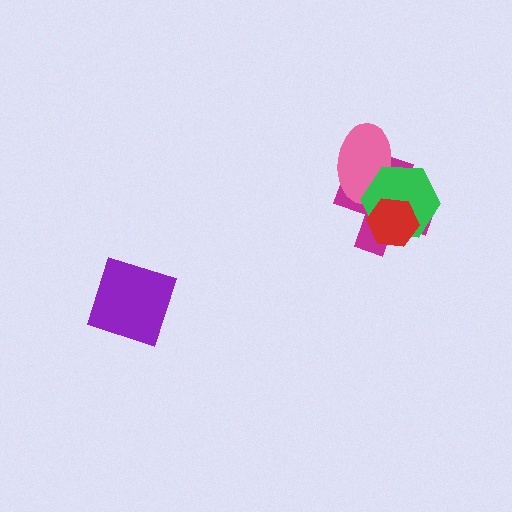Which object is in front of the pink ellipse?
The green hexagon is in front of the pink ellipse.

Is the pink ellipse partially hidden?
Yes, it is partially covered by another shape.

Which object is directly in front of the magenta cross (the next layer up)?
The pink ellipse is directly in front of the magenta cross.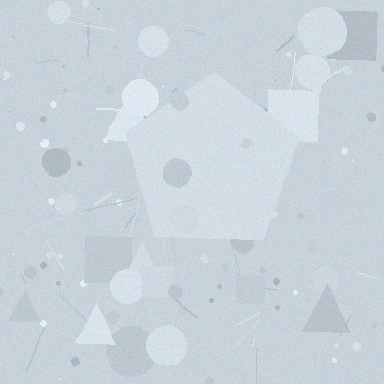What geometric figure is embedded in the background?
A pentagon is embedded in the background.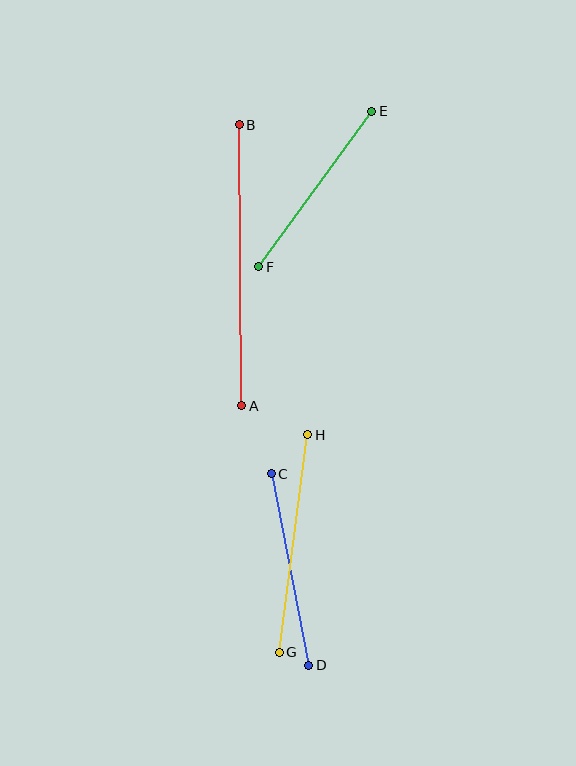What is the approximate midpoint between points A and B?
The midpoint is at approximately (241, 265) pixels.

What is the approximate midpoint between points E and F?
The midpoint is at approximately (315, 189) pixels.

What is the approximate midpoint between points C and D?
The midpoint is at approximately (290, 569) pixels.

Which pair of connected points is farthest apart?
Points A and B are farthest apart.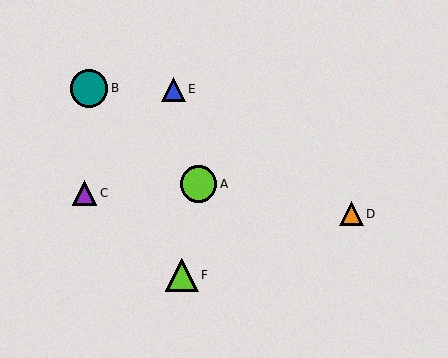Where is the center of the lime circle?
The center of the lime circle is at (198, 184).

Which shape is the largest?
The teal circle (labeled B) is the largest.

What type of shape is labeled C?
Shape C is a purple triangle.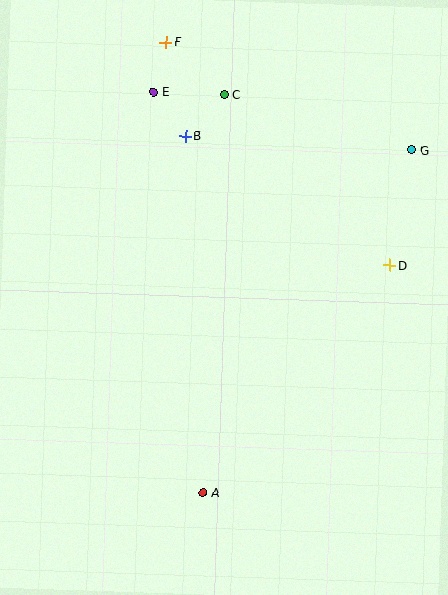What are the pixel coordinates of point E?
Point E is at (154, 92).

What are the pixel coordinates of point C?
Point C is at (224, 95).